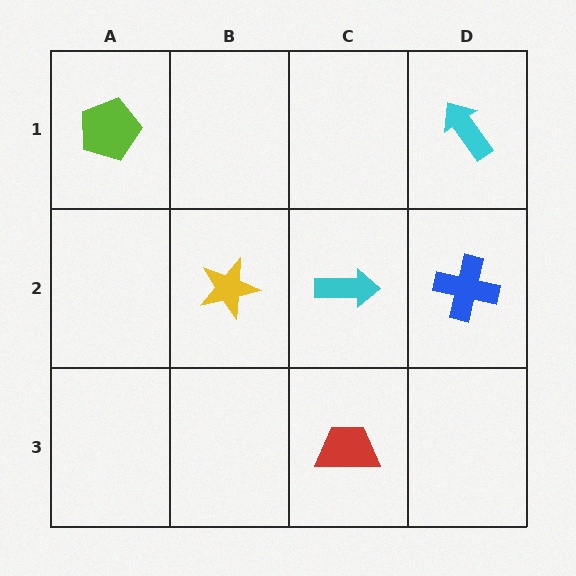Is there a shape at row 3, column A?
No, that cell is empty.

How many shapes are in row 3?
1 shape.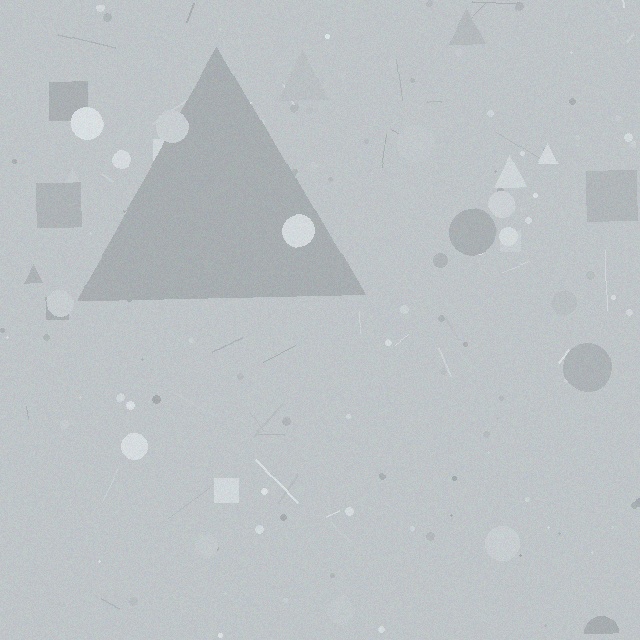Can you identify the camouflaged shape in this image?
The camouflaged shape is a triangle.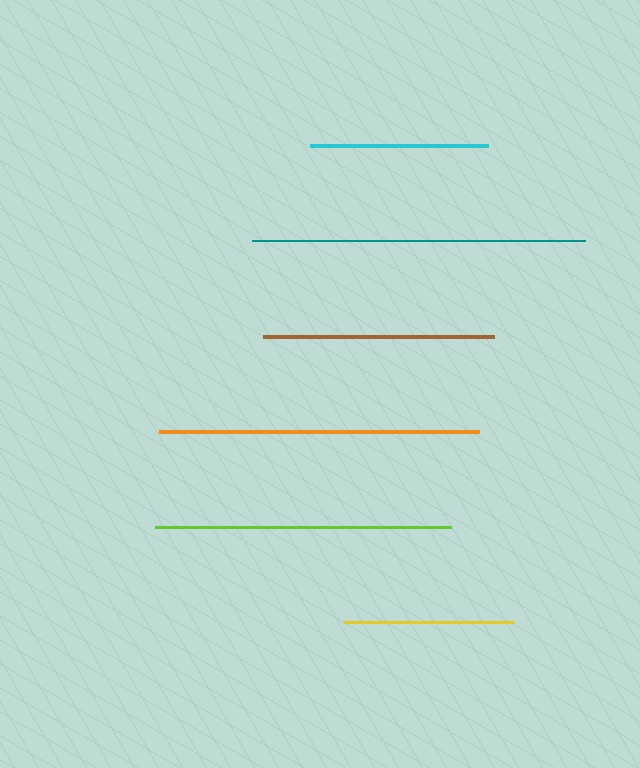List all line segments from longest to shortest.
From longest to shortest: teal, orange, lime, brown, cyan, yellow.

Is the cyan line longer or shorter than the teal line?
The teal line is longer than the cyan line.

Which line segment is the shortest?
The yellow line is the shortest at approximately 169 pixels.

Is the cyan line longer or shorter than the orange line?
The orange line is longer than the cyan line.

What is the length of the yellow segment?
The yellow segment is approximately 169 pixels long.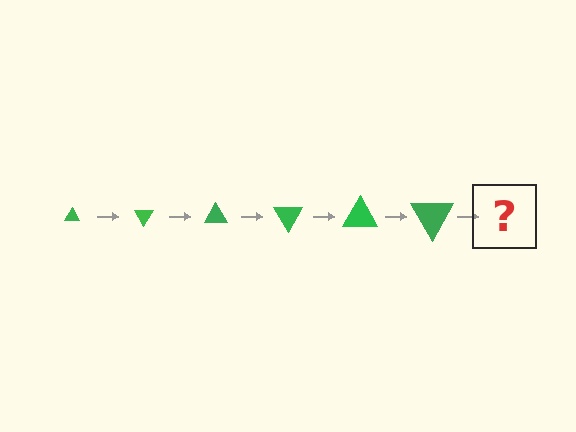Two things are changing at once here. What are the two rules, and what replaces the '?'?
The two rules are that the triangle grows larger each step and it rotates 60 degrees each step. The '?' should be a triangle, larger than the previous one and rotated 360 degrees from the start.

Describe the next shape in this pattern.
It should be a triangle, larger than the previous one and rotated 360 degrees from the start.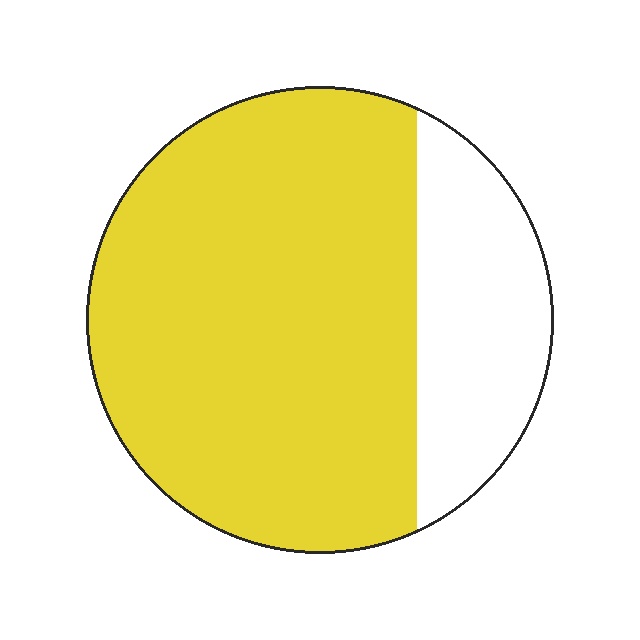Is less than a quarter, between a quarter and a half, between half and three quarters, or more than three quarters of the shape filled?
More than three quarters.